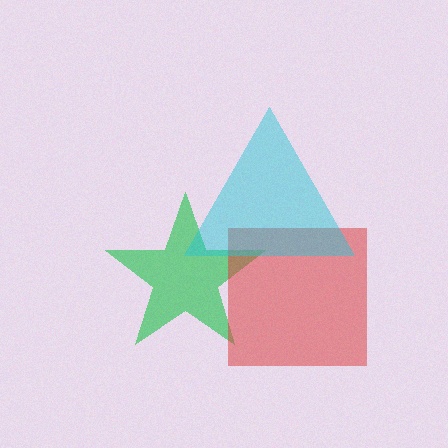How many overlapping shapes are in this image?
There are 3 overlapping shapes in the image.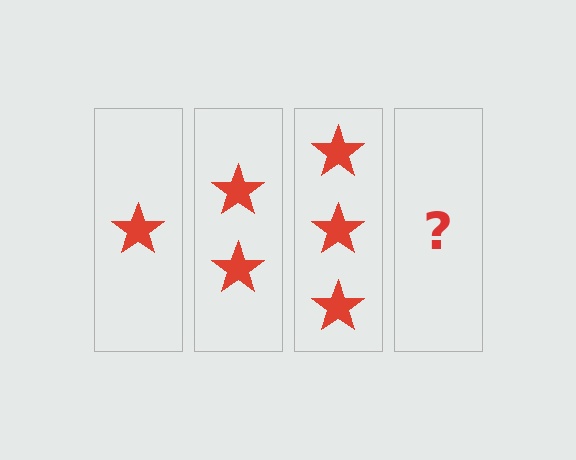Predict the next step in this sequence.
The next step is 4 stars.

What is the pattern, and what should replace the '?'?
The pattern is that each step adds one more star. The '?' should be 4 stars.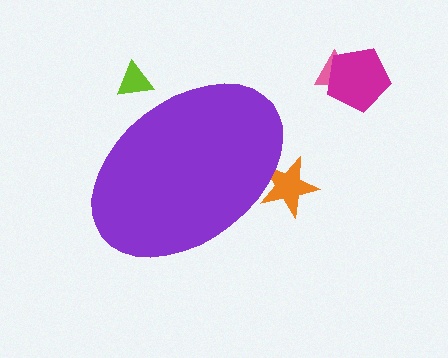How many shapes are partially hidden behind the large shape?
2 shapes are partially hidden.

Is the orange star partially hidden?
Yes, the orange star is partially hidden behind the purple ellipse.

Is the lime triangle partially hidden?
Yes, the lime triangle is partially hidden behind the purple ellipse.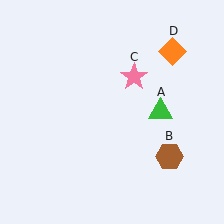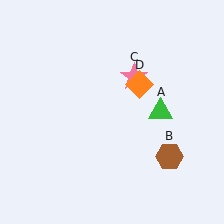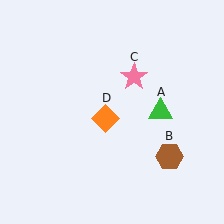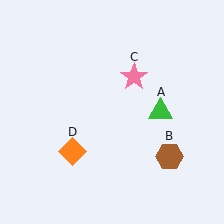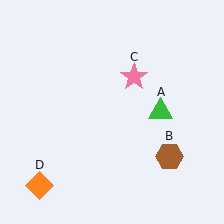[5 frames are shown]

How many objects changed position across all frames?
1 object changed position: orange diamond (object D).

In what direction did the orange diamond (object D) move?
The orange diamond (object D) moved down and to the left.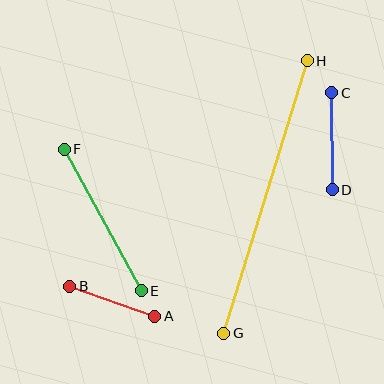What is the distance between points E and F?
The distance is approximately 161 pixels.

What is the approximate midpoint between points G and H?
The midpoint is at approximately (266, 197) pixels.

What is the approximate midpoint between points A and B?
The midpoint is at approximately (112, 301) pixels.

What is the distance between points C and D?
The distance is approximately 97 pixels.